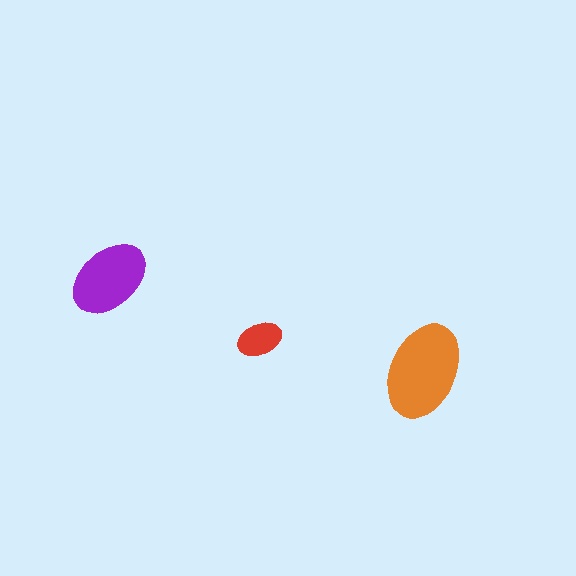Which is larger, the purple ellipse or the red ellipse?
The purple one.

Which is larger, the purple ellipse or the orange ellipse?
The orange one.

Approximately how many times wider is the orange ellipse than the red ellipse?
About 2 times wider.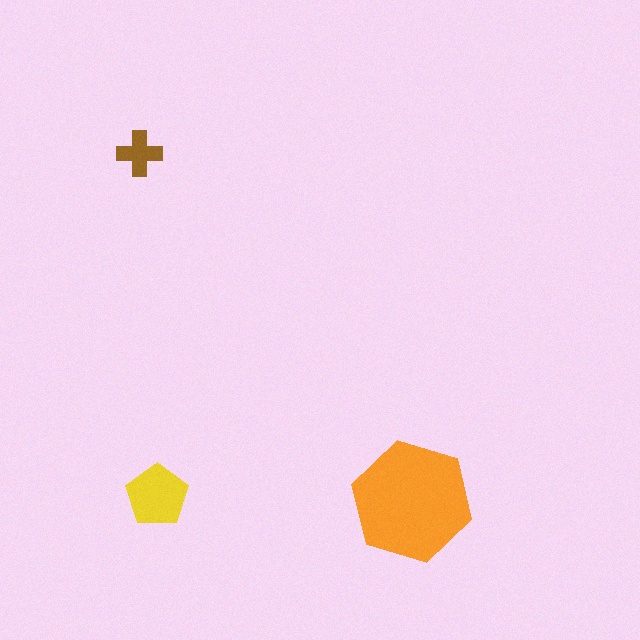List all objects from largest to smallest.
The orange hexagon, the yellow pentagon, the brown cross.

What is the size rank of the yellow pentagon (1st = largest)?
2nd.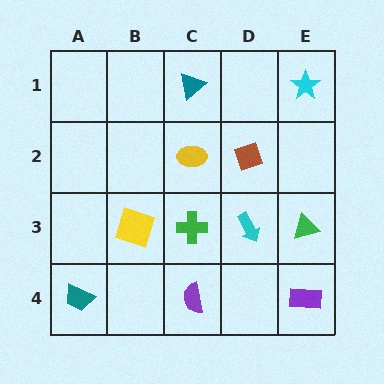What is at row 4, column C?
A purple semicircle.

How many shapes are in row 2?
2 shapes.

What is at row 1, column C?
A teal triangle.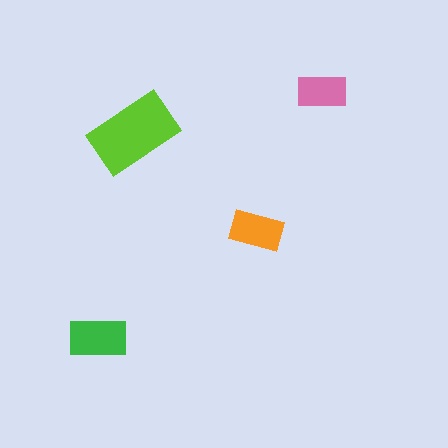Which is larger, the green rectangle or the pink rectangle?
The green one.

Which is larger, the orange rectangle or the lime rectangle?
The lime one.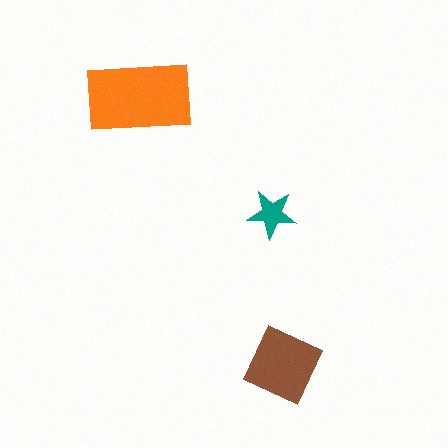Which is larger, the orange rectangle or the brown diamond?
The orange rectangle.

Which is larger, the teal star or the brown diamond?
The brown diamond.